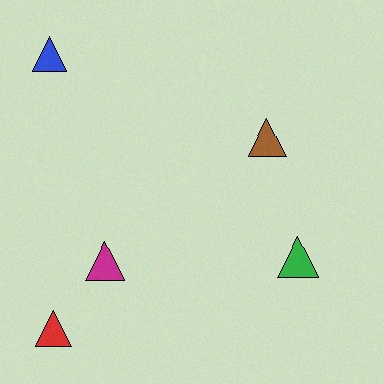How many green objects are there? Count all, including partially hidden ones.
There is 1 green object.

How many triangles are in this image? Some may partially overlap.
There are 5 triangles.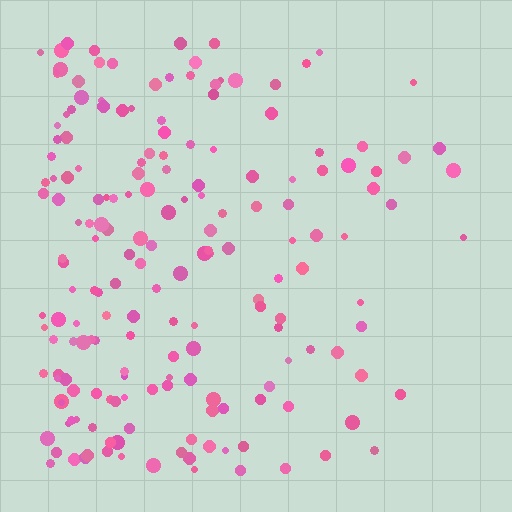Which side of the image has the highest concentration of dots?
The left.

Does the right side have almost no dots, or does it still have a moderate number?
Still a moderate number, just noticeably fewer than the left.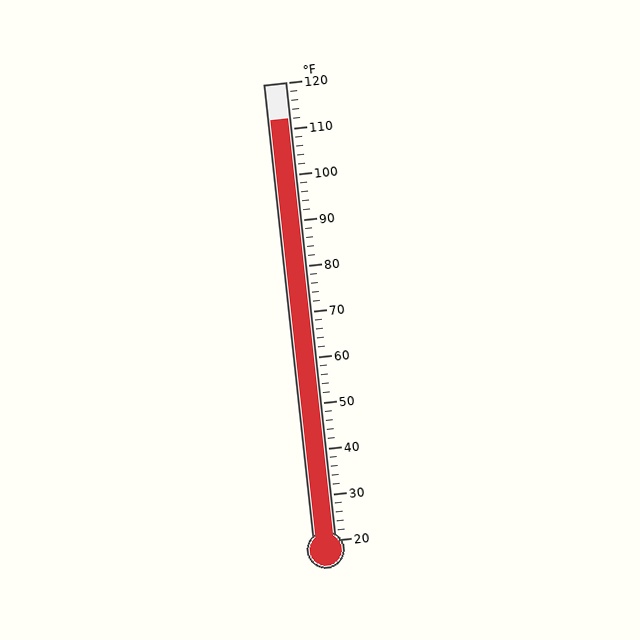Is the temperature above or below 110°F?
The temperature is above 110°F.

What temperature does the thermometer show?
The thermometer shows approximately 112°F.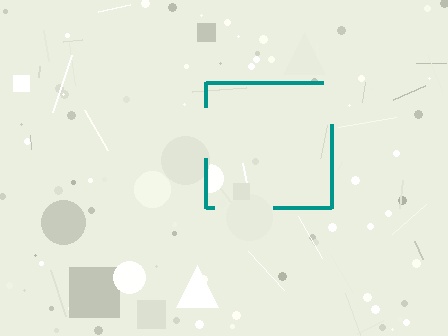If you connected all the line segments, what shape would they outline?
They would outline a square.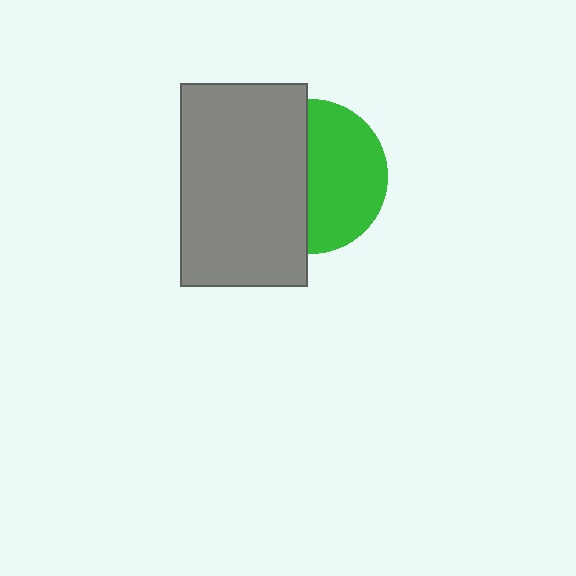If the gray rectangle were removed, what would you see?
You would see the complete green circle.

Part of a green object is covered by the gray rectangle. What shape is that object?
It is a circle.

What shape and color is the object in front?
The object in front is a gray rectangle.